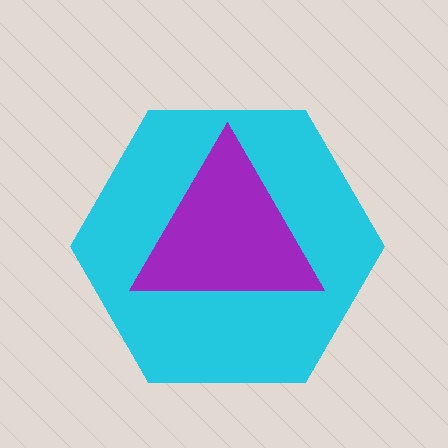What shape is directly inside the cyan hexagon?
The purple triangle.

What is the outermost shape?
The cyan hexagon.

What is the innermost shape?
The purple triangle.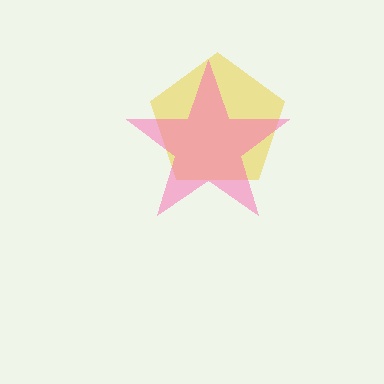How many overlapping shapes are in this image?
There are 2 overlapping shapes in the image.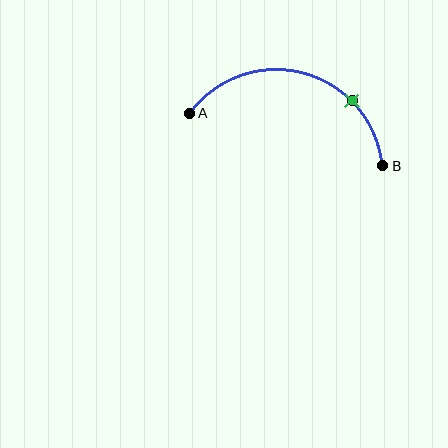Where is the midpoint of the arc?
The arc midpoint is the point on the curve farthest from the straight line joining A and B. It sits above that line.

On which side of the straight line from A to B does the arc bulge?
The arc bulges above the straight line connecting A and B.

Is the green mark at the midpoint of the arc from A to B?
No. The green mark lies on the arc but is closer to endpoint B. The arc midpoint would be at the point on the curve equidistant along the arc from both A and B.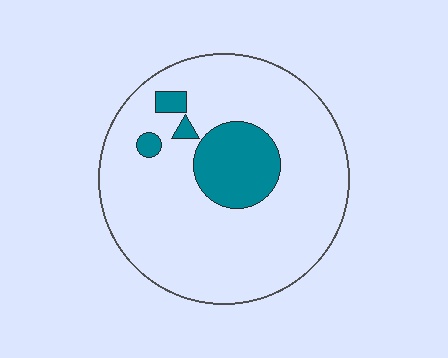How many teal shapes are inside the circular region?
4.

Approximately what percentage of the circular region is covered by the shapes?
Approximately 15%.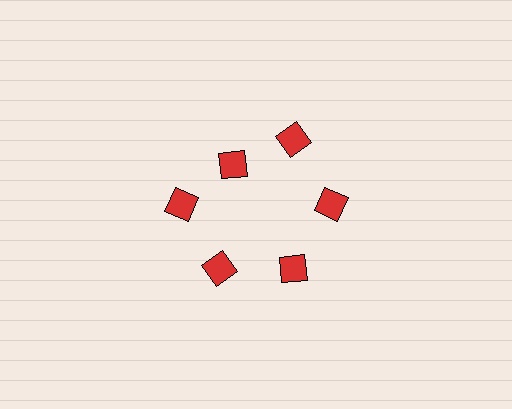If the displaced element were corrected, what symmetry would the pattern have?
It would have 6-fold rotational symmetry — the pattern would map onto itself every 60 degrees.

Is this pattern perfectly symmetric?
No. The 6 red diamonds are arranged in a ring, but one element near the 11 o'clock position is pulled inward toward the center, breaking the 6-fold rotational symmetry.